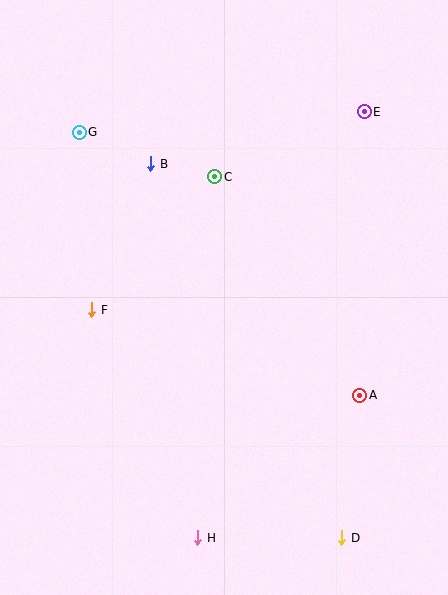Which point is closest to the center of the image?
Point C at (215, 177) is closest to the center.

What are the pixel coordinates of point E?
Point E is at (364, 112).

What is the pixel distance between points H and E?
The distance between H and E is 457 pixels.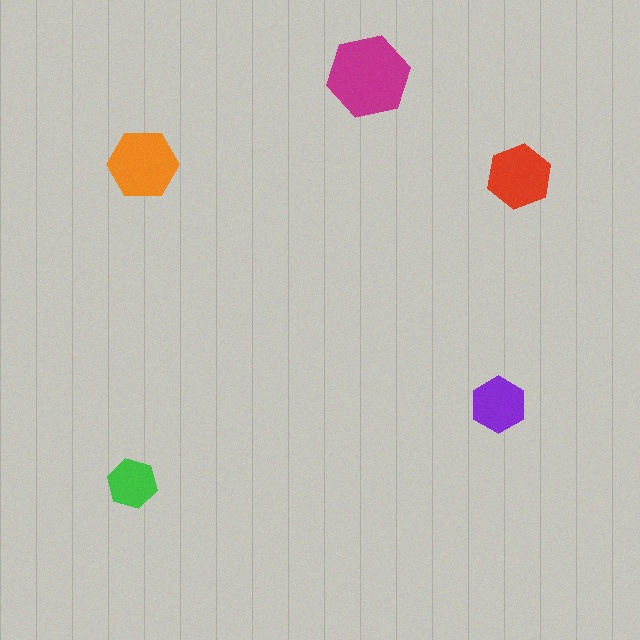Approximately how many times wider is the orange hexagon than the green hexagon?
About 1.5 times wider.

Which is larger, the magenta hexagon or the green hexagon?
The magenta one.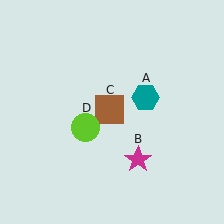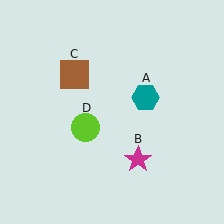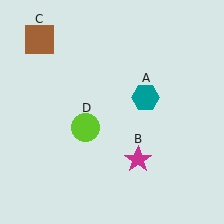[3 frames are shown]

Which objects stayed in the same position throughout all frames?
Teal hexagon (object A) and magenta star (object B) and lime circle (object D) remained stationary.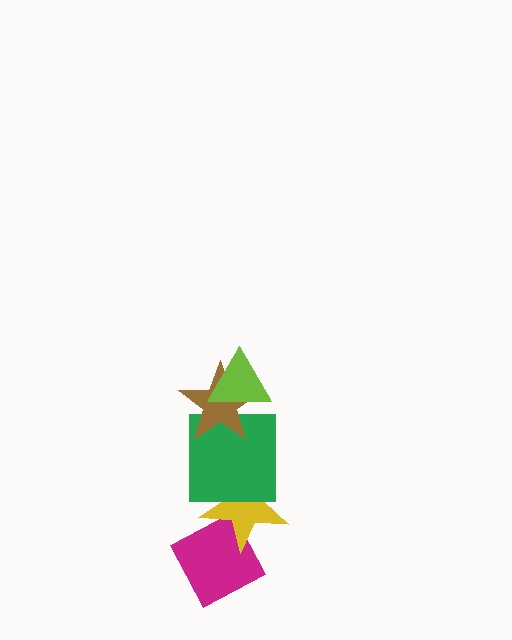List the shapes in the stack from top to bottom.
From top to bottom: the lime triangle, the brown star, the green square, the yellow star, the magenta diamond.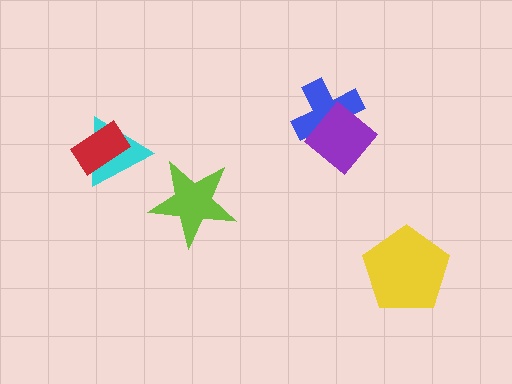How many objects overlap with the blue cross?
1 object overlaps with the blue cross.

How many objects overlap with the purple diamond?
1 object overlaps with the purple diamond.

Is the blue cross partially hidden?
Yes, it is partially covered by another shape.